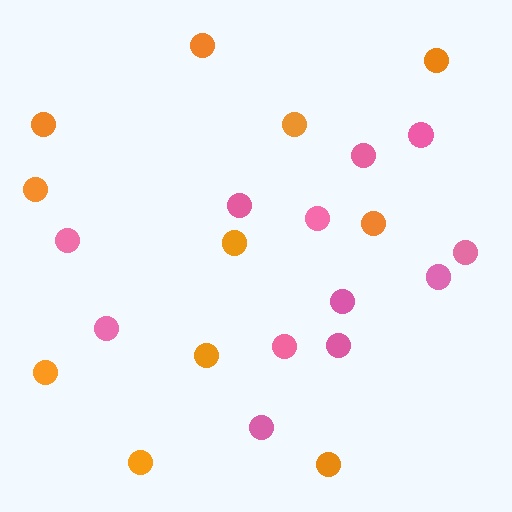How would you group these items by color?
There are 2 groups: one group of pink circles (12) and one group of orange circles (11).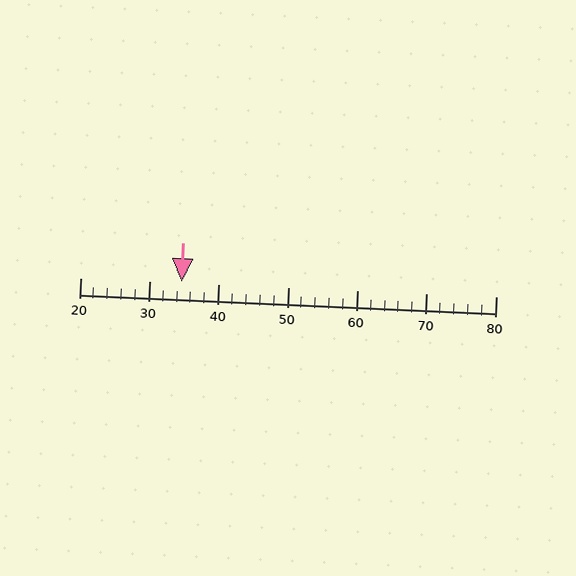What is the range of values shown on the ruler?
The ruler shows values from 20 to 80.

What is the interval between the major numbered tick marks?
The major tick marks are spaced 10 units apart.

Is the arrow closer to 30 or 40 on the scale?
The arrow is closer to 30.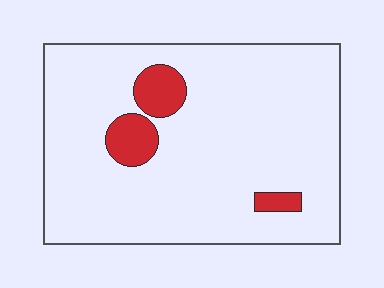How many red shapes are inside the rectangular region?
3.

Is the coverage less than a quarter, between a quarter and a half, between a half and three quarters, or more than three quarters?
Less than a quarter.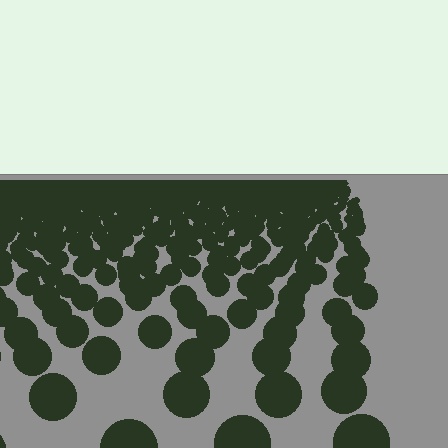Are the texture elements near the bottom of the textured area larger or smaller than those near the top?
Larger. Near the bottom, elements are closer to the viewer and appear at a bigger on-screen size.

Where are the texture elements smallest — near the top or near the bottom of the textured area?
Near the top.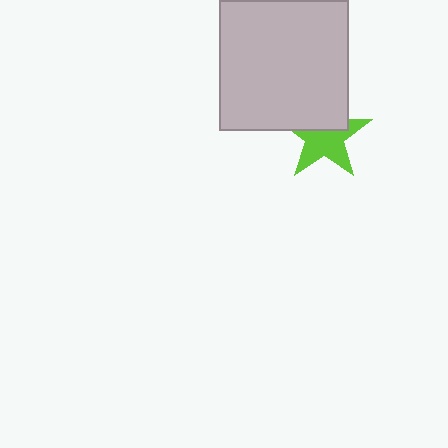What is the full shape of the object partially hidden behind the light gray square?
The partially hidden object is a lime star.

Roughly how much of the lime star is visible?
About half of it is visible (roughly 59%).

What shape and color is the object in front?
The object in front is a light gray square.